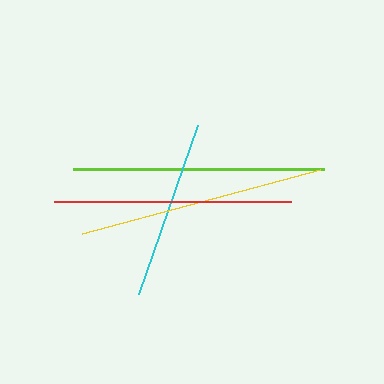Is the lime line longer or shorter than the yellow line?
The lime line is longer than the yellow line.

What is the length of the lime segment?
The lime segment is approximately 251 pixels long.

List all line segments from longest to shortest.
From longest to shortest: lime, yellow, red, cyan.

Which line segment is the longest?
The lime line is the longest at approximately 251 pixels.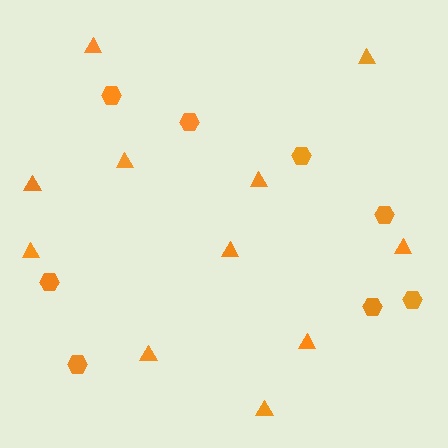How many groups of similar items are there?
There are 2 groups: one group of hexagons (8) and one group of triangles (11).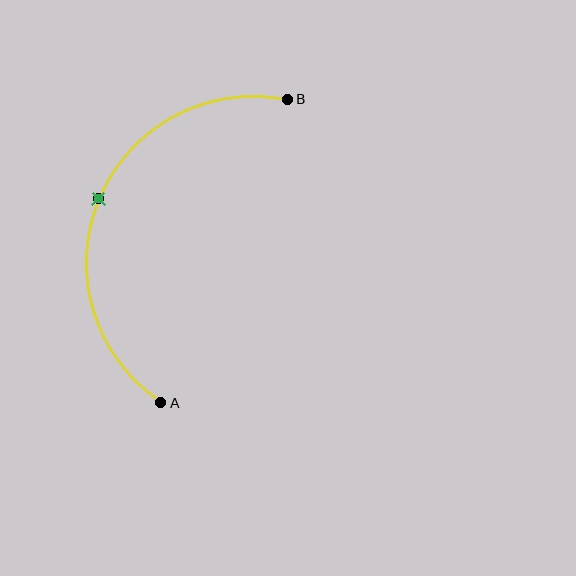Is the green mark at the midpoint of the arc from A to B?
Yes. The green mark lies on the arc at equal arc-length from both A and B — it is the arc midpoint.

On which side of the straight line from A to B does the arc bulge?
The arc bulges to the left of the straight line connecting A and B.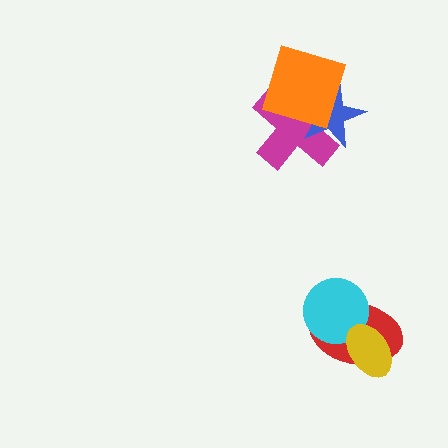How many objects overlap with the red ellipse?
2 objects overlap with the red ellipse.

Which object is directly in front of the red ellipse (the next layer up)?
The cyan circle is directly in front of the red ellipse.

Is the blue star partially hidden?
Yes, it is partially covered by another shape.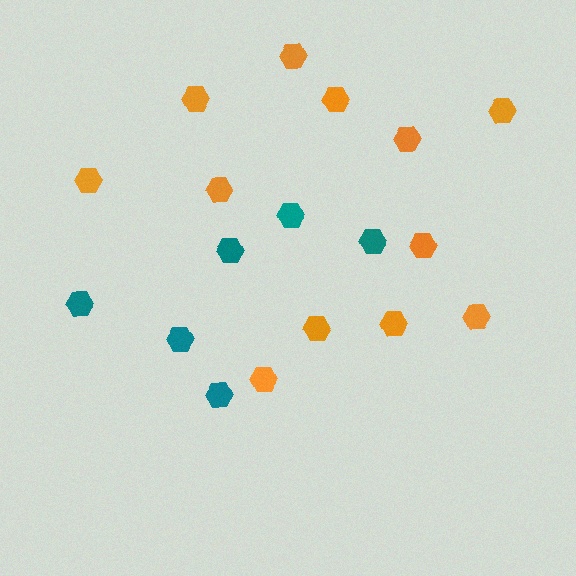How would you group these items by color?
There are 2 groups: one group of teal hexagons (6) and one group of orange hexagons (12).